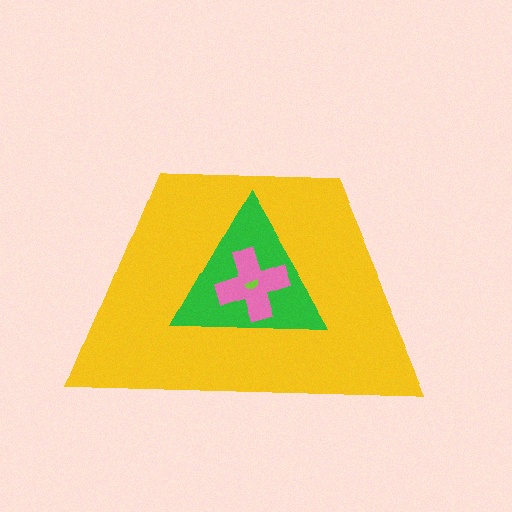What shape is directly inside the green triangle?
The pink cross.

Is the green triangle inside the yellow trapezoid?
Yes.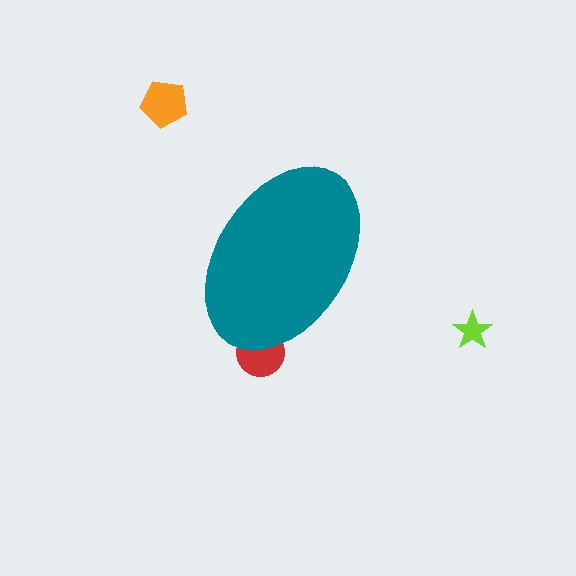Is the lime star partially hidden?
No, the lime star is fully visible.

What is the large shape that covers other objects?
A teal ellipse.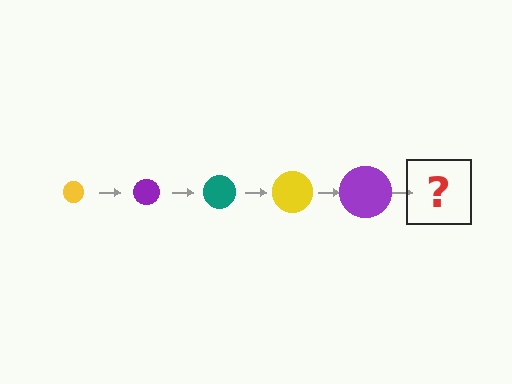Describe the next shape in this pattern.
It should be a teal circle, larger than the previous one.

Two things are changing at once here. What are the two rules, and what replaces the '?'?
The two rules are that the circle grows larger each step and the color cycles through yellow, purple, and teal. The '?' should be a teal circle, larger than the previous one.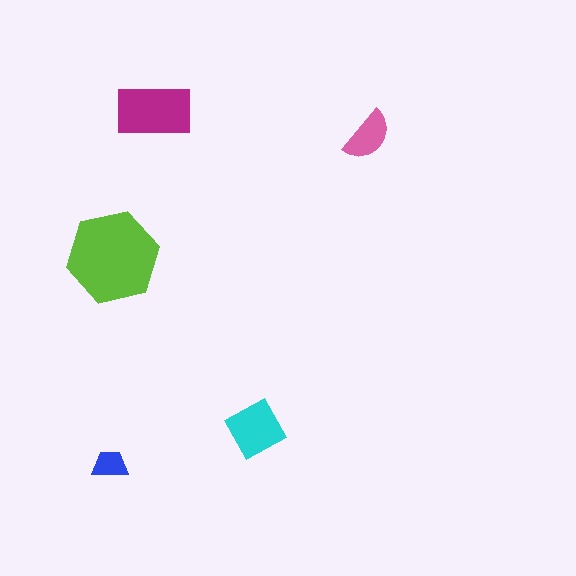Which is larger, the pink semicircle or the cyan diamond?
The cyan diamond.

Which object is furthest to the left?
The blue trapezoid is leftmost.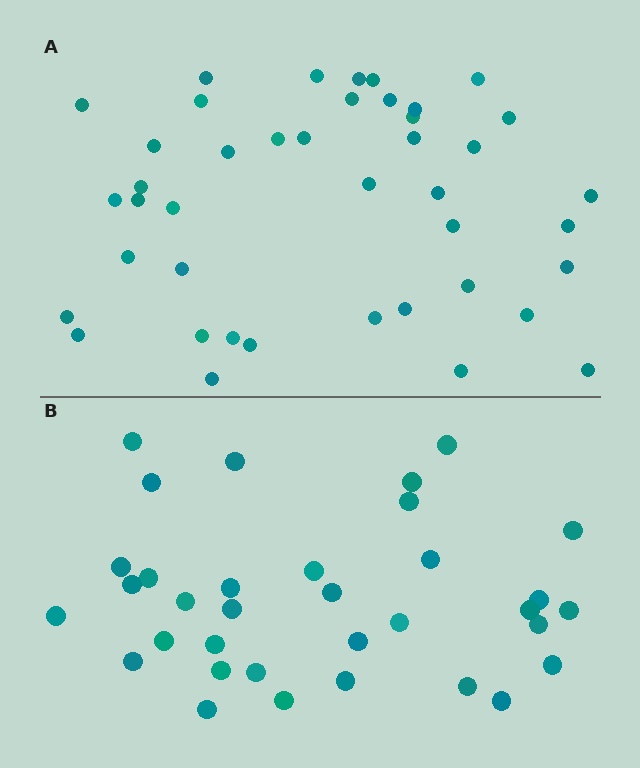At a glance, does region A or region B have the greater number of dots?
Region A (the top region) has more dots.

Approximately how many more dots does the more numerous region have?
Region A has roughly 8 or so more dots than region B.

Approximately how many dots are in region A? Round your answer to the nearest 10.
About 40 dots. (The exact count is 42, which rounds to 40.)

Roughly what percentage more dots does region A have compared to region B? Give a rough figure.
About 25% more.